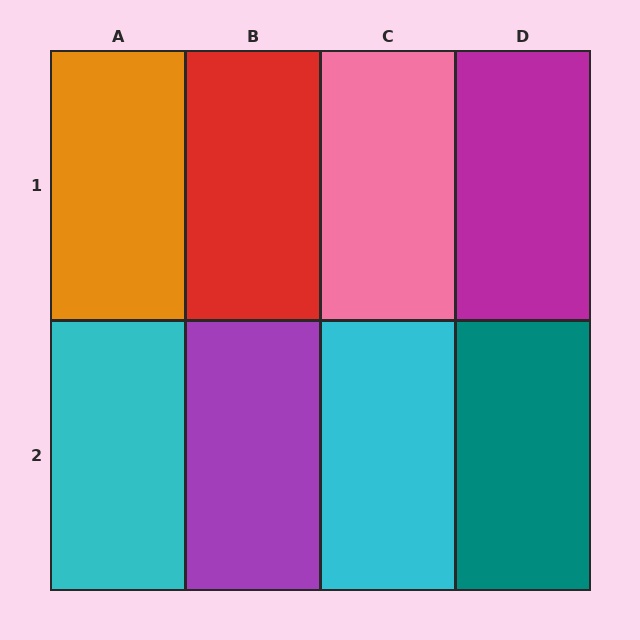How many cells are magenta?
1 cell is magenta.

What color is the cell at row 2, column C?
Cyan.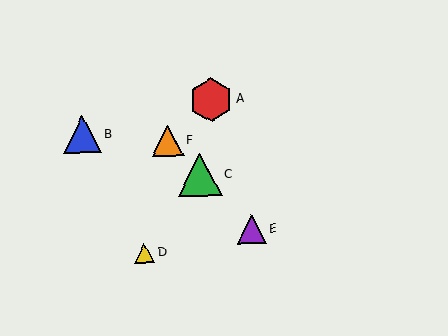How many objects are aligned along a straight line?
3 objects (C, E, F) are aligned along a straight line.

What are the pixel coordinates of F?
Object F is at (168, 141).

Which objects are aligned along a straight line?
Objects C, E, F are aligned along a straight line.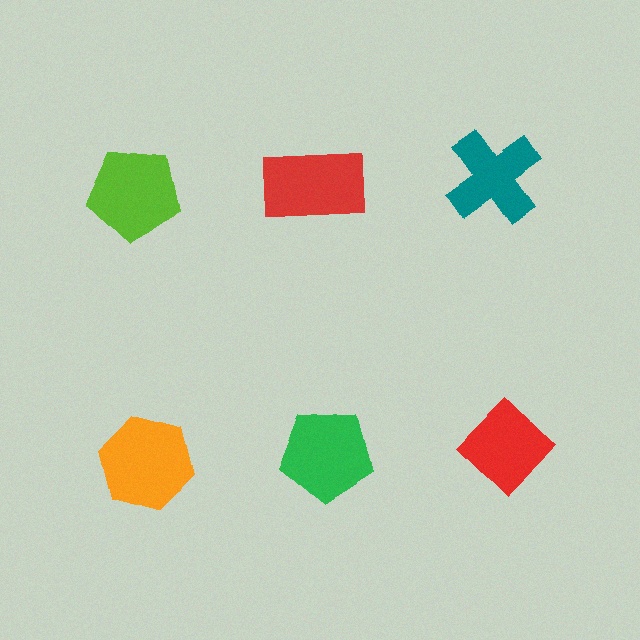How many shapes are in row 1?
3 shapes.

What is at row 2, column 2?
A green pentagon.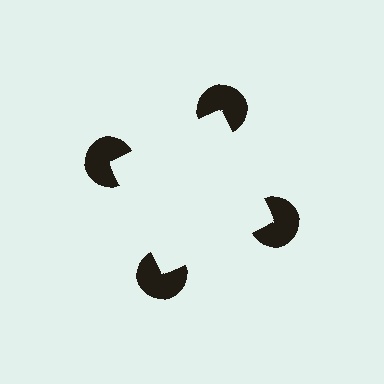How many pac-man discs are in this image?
There are 4 — one at each vertex of the illusory square.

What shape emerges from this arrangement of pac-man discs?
An illusory square — its edges are inferred from the aligned wedge cuts in the pac-man discs, not physically drawn.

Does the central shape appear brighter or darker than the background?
It typically appears slightly brighter than the background, even though no actual brightness change is drawn.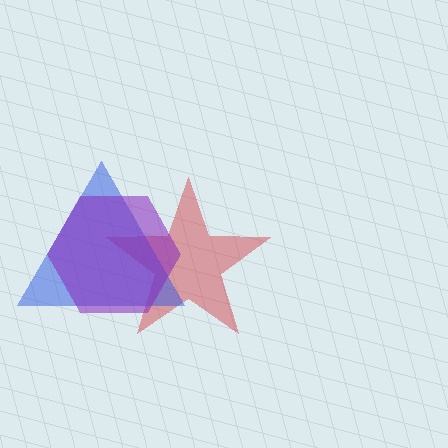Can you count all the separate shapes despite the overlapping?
Yes, there are 3 separate shapes.